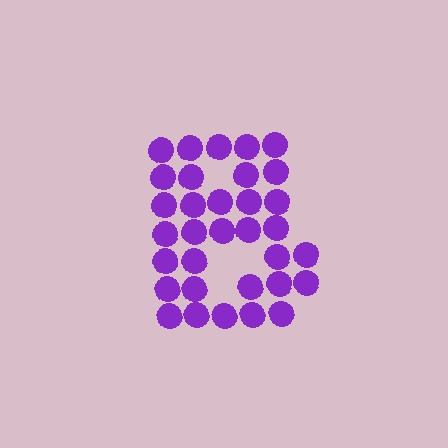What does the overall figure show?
The overall figure shows the letter B.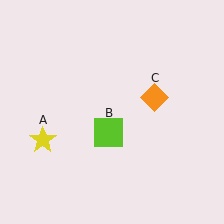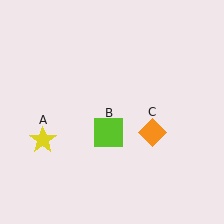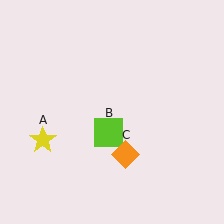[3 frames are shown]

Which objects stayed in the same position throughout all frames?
Yellow star (object A) and lime square (object B) remained stationary.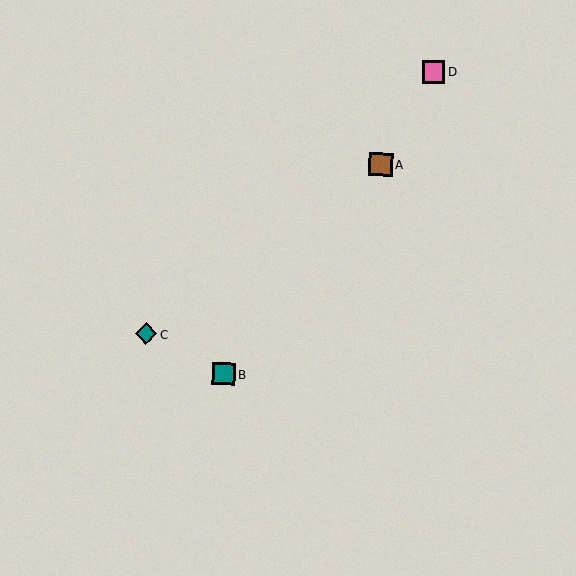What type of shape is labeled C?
Shape C is a teal diamond.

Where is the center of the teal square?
The center of the teal square is at (224, 374).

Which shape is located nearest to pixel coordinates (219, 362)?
The teal square (labeled B) at (224, 374) is nearest to that location.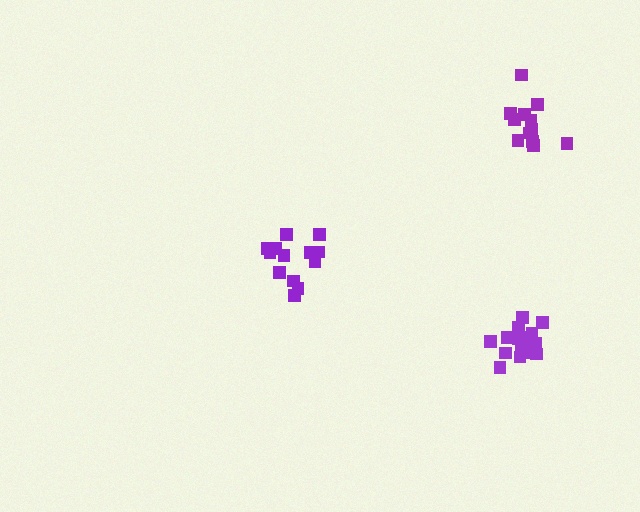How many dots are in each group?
Group 1: 13 dots, Group 2: 13 dots, Group 3: 17 dots (43 total).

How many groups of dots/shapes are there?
There are 3 groups.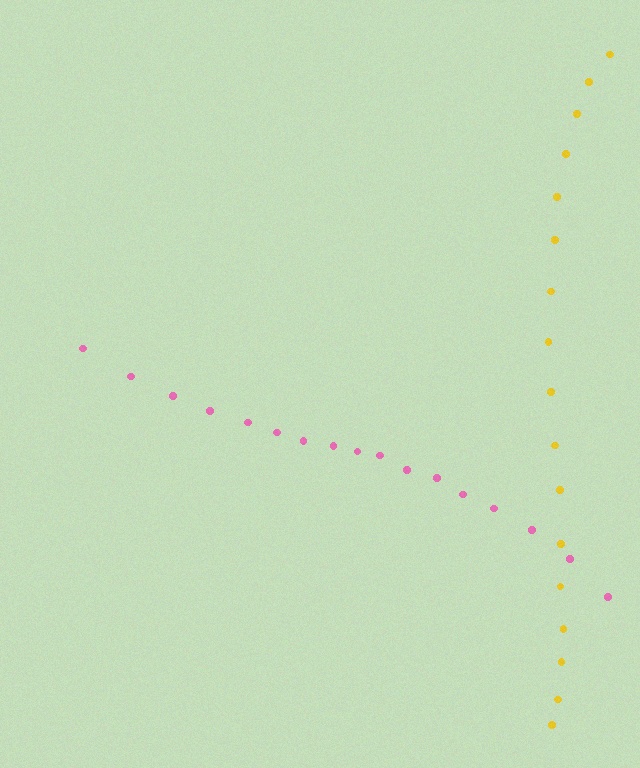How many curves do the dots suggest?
There are 2 distinct paths.